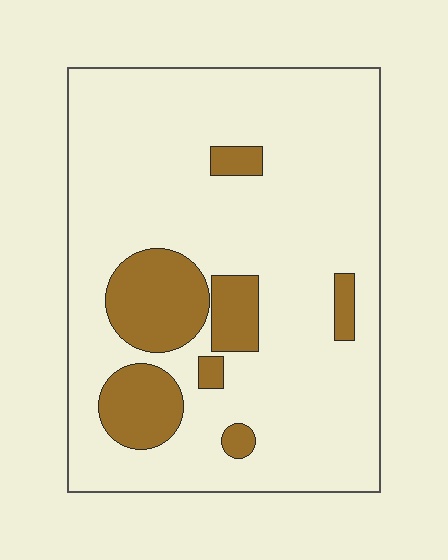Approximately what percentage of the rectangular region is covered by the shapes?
Approximately 15%.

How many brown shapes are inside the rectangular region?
7.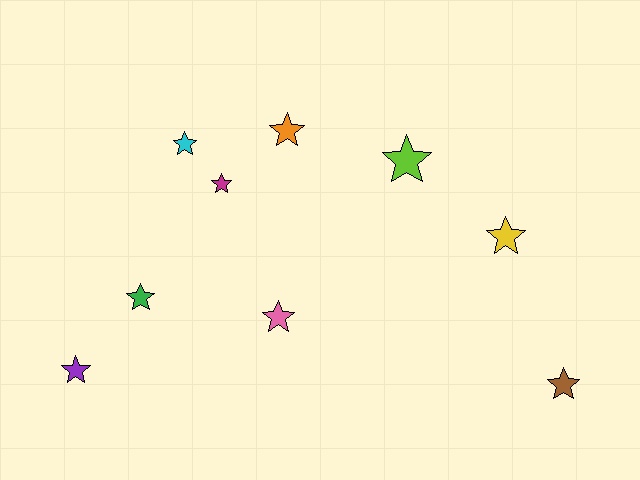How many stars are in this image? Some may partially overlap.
There are 9 stars.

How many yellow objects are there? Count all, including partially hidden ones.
There is 1 yellow object.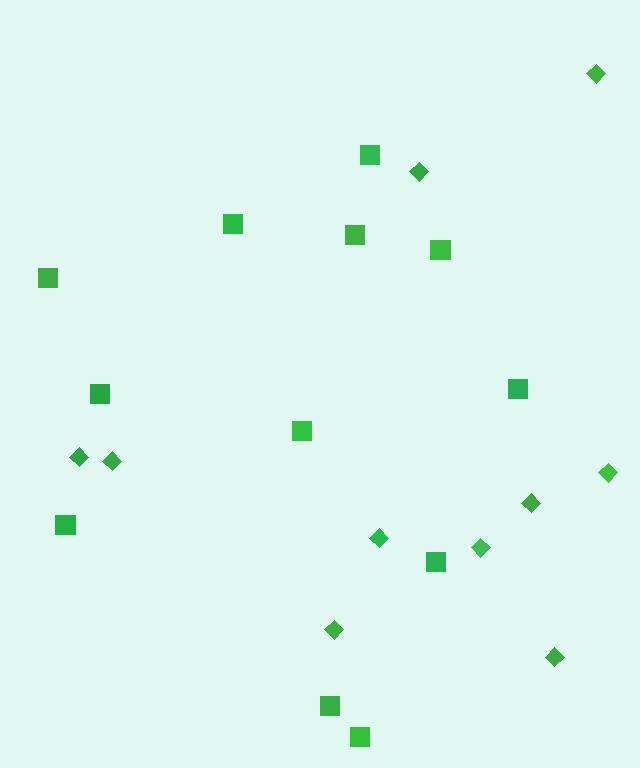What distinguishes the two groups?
There are 2 groups: one group of squares (12) and one group of diamonds (10).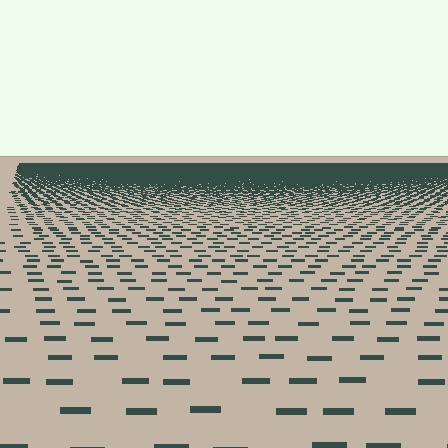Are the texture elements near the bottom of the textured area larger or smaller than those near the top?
Larger. Near the bottom, elements are closer to the viewer and appear at a bigger on-screen size.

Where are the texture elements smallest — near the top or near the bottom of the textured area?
Near the top.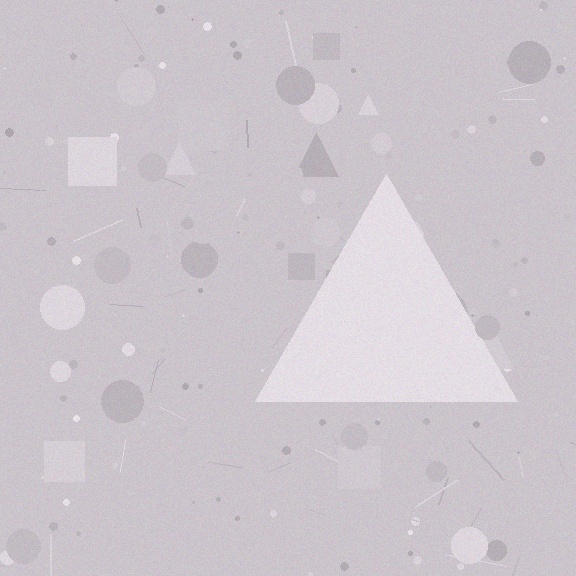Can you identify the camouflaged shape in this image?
The camouflaged shape is a triangle.